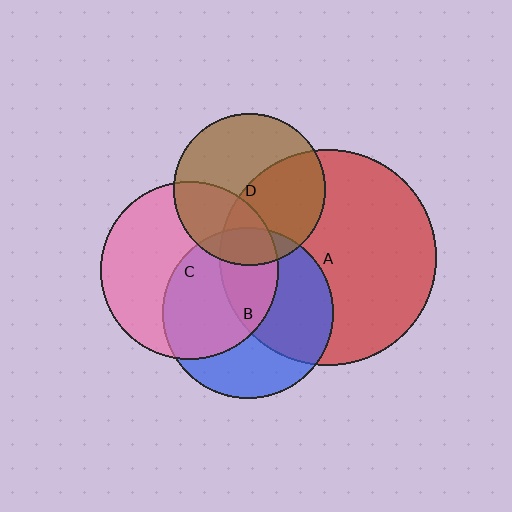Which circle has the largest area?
Circle A (red).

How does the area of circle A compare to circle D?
Approximately 2.0 times.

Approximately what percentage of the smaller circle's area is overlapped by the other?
Approximately 50%.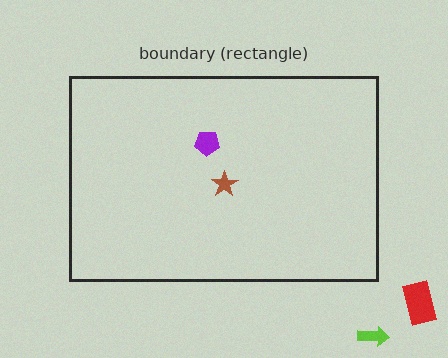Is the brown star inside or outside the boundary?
Inside.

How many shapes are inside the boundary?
2 inside, 2 outside.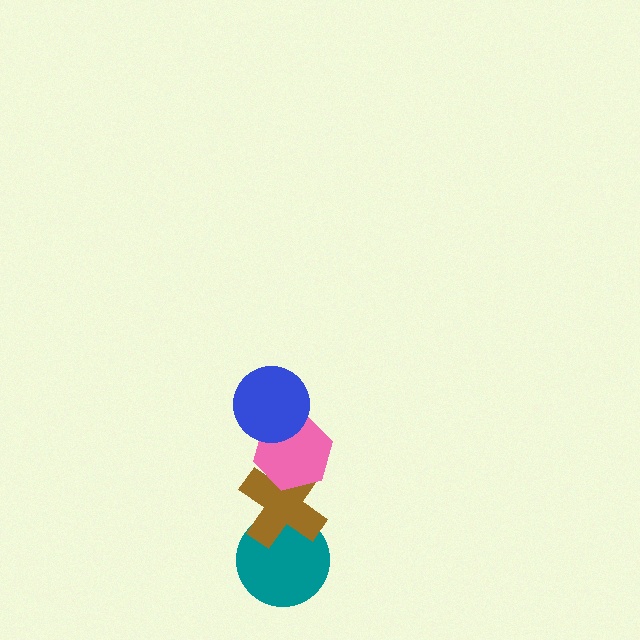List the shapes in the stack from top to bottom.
From top to bottom: the blue circle, the pink hexagon, the brown cross, the teal circle.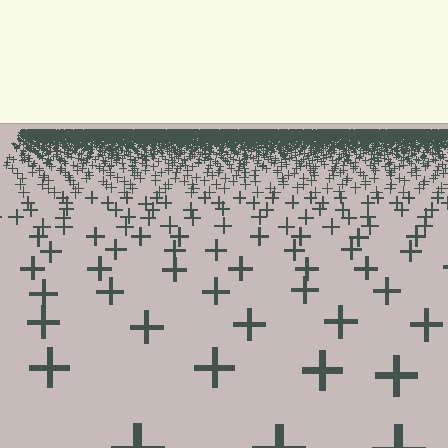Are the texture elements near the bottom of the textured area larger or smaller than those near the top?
Larger. Near the bottom, elements are closer to the viewer and appear at a bigger on-screen size.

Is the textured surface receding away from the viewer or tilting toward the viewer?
The surface is receding away from the viewer. Texture elements get smaller and denser toward the top.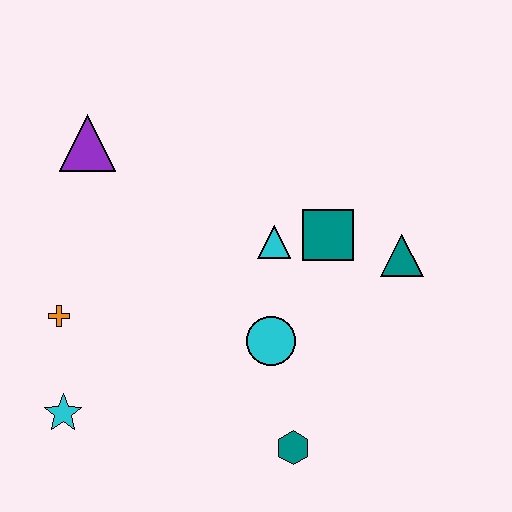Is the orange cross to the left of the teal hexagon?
Yes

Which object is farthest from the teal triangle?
The cyan star is farthest from the teal triangle.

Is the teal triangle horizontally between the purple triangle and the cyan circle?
No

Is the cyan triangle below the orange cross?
No